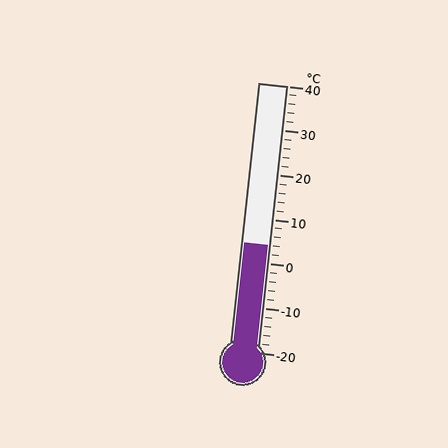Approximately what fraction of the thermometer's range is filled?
The thermometer is filled to approximately 40% of its range.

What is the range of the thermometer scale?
The thermometer scale ranges from -20°C to 40°C.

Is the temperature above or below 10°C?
The temperature is below 10°C.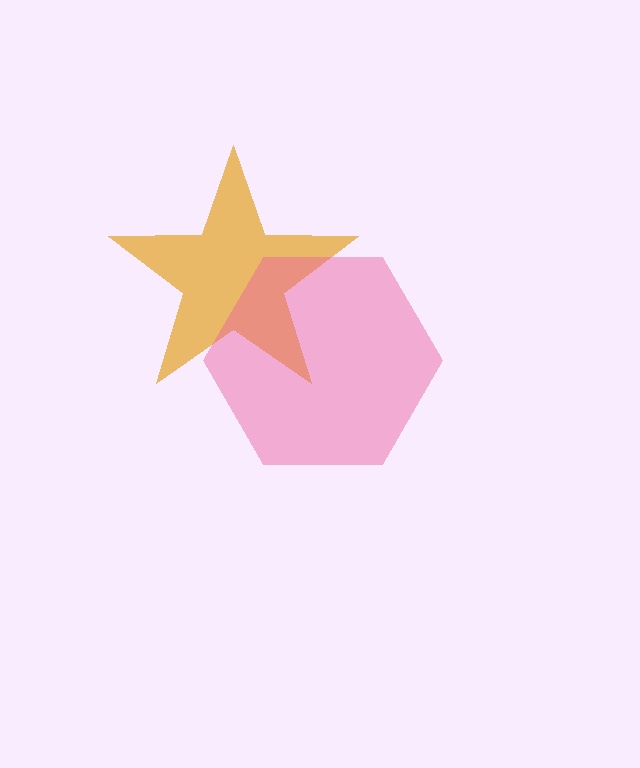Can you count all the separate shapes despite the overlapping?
Yes, there are 2 separate shapes.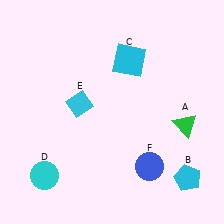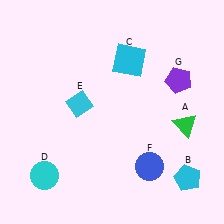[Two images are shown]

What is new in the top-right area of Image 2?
A purple pentagon (G) was added in the top-right area of Image 2.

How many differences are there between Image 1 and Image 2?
There is 1 difference between the two images.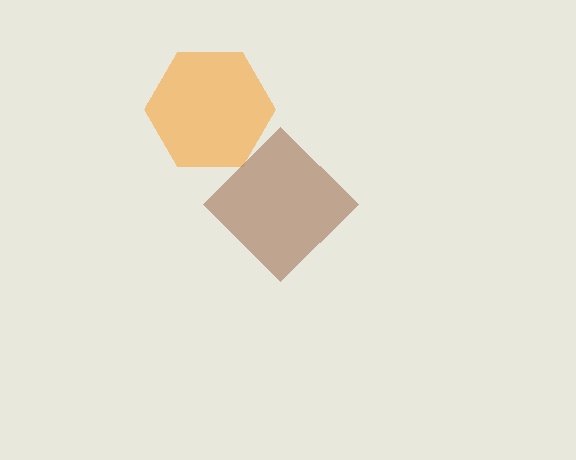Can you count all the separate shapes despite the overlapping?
Yes, there are 2 separate shapes.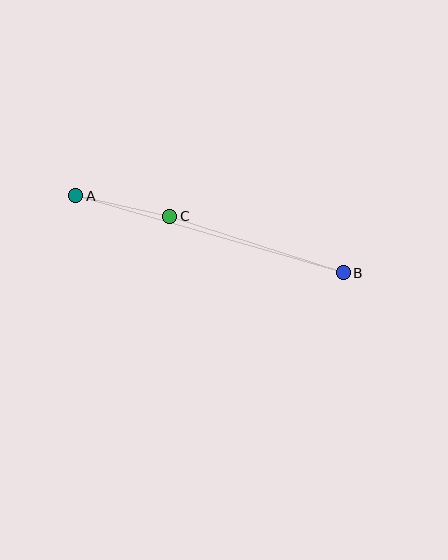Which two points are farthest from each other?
Points A and B are farthest from each other.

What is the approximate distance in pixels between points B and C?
The distance between B and C is approximately 182 pixels.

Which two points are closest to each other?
Points A and C are closest to each other.